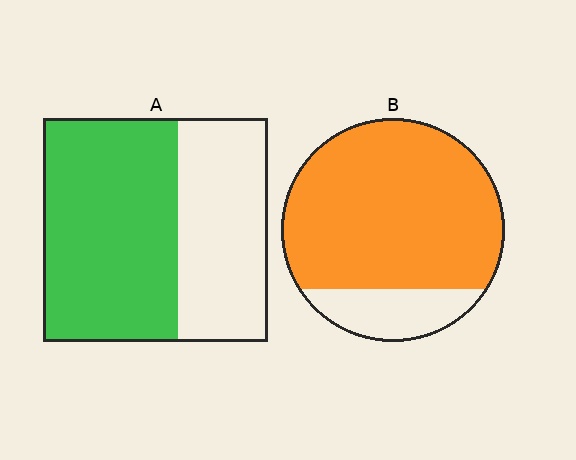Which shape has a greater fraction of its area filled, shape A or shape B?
Shape B.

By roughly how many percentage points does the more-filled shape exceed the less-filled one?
By roughly 20 percentage points (B over A).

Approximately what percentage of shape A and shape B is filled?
A is approximately 60% and B is approximately 80%.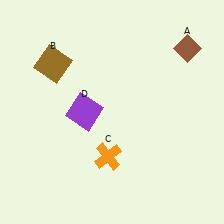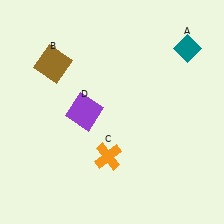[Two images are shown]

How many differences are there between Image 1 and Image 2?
There is 1 difference between the two images.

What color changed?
The diamond (A) changed from brown in Image 1 to teal in Image 2.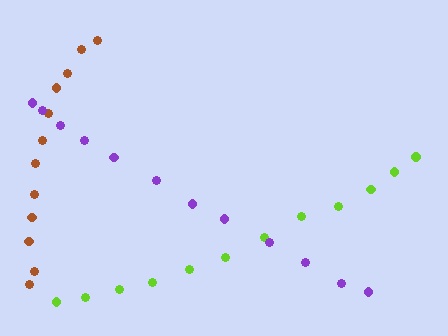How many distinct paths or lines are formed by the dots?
There are 3 distinct paths.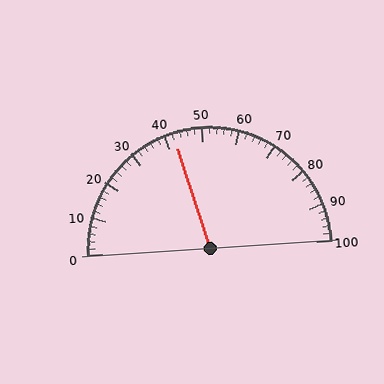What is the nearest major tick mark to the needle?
The nearest major tick mark is 40.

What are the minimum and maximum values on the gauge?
The gauge ranges from 0 to 100.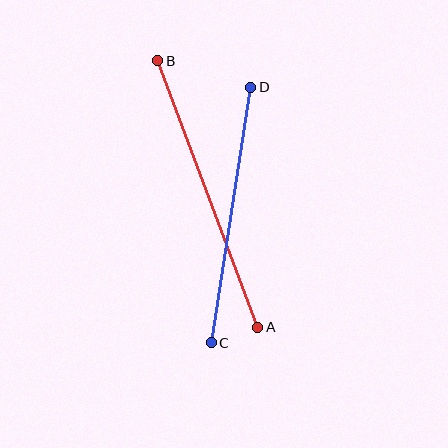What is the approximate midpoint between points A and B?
The midpoint is at approximately (208, 194) pixels.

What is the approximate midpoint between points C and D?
The midpoint is at approximately (231, 215) pixels.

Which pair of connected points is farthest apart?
Points A and B are farthest apart.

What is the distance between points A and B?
The distance is approximately 285 pixels.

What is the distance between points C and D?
The distance is approximately 258 pixels.